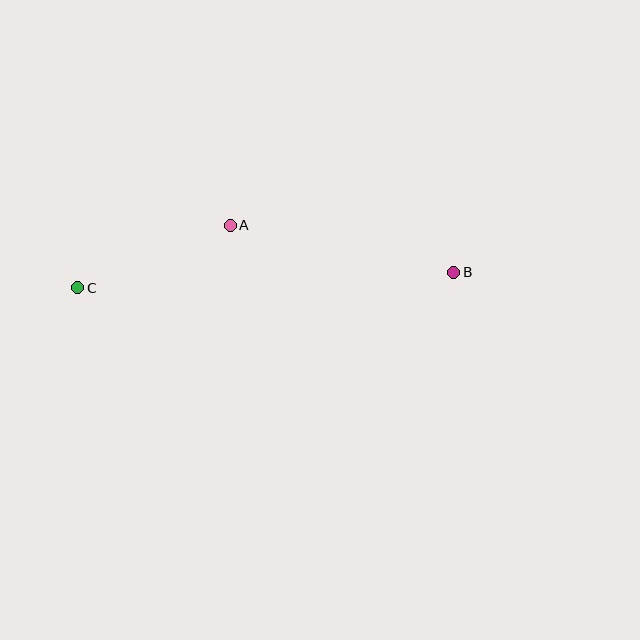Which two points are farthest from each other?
Points B and C are farthest from each other.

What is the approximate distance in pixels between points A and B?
The distance between A and B is approximately 228 pixels.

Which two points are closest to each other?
Points A and C are closest to each other.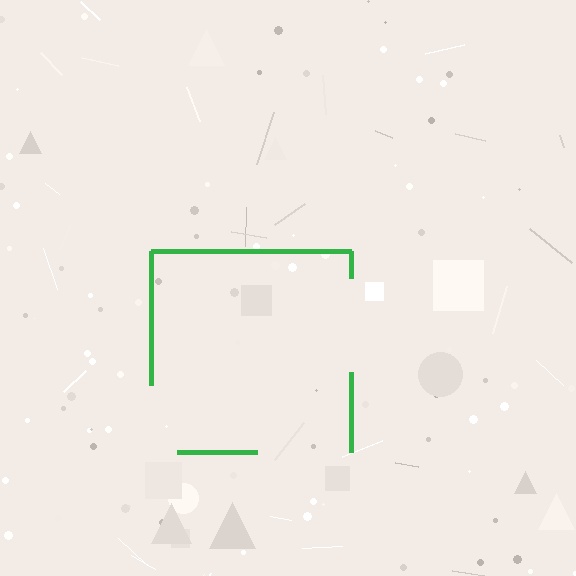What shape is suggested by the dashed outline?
The dashed outline suggests a square.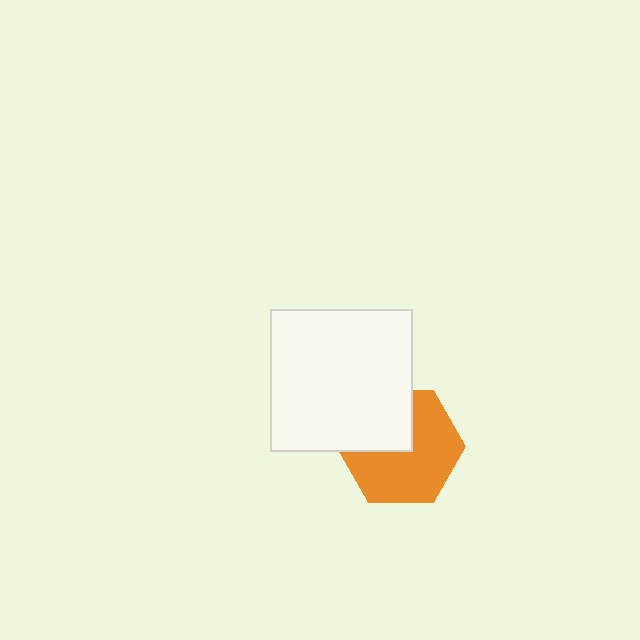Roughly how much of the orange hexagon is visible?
Most of it is visible (roughly 65%).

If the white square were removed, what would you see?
You would see the complete orange hexagon.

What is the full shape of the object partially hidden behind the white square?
The partially hidden object is an orange hexagon.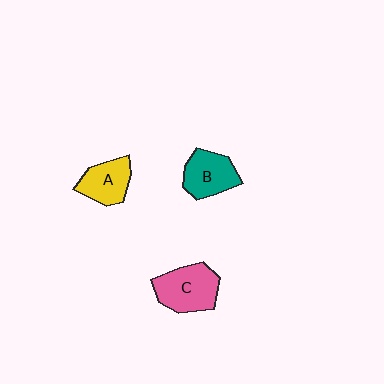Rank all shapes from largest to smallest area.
From largest to smallest: C (pink), B (teal), A (yellow).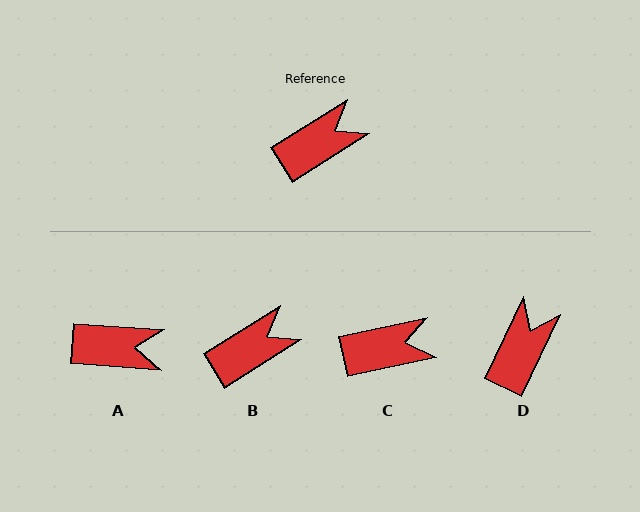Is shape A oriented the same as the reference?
No, it is off by about 36 degrees.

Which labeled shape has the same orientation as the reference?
B.